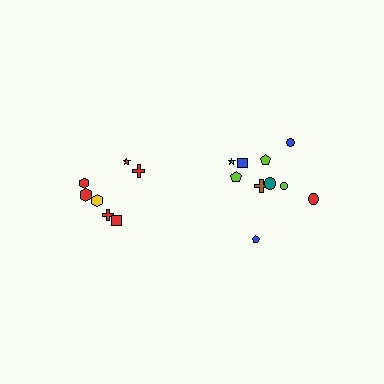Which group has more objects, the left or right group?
The right group.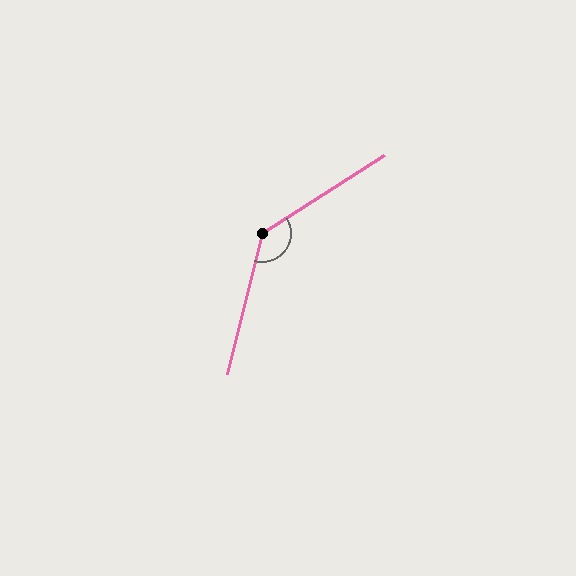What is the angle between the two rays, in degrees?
Approximately 136 degrees.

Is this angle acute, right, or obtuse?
It is obtuse.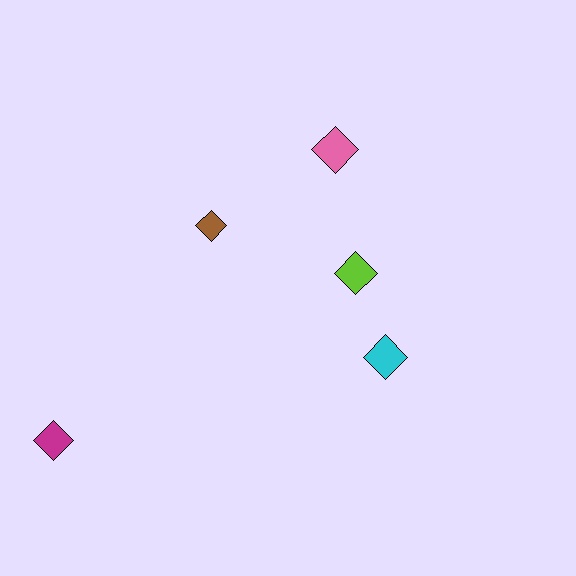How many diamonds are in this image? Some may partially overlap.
There are 5 diamonds.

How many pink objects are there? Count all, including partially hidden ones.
There is 1 pink object.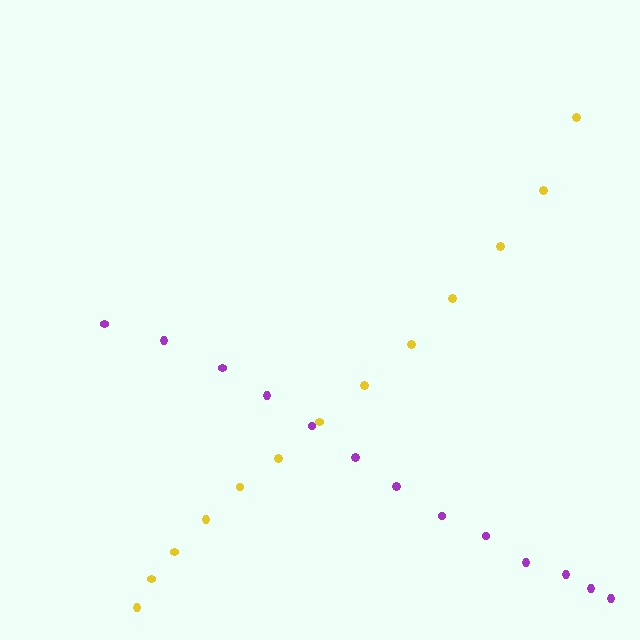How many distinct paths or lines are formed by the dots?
There are 2 distinct paths.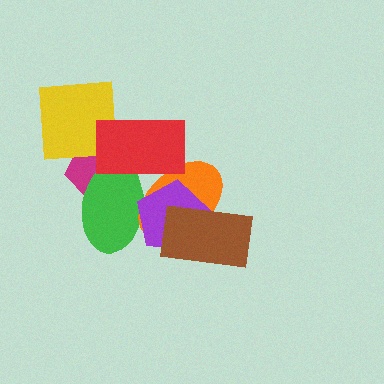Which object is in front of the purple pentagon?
The brown rectangle is in front of the purple pentagon.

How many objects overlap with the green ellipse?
4 objects overlap with the green ellipse.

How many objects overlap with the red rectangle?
4 objects overlap with the red rectangle.